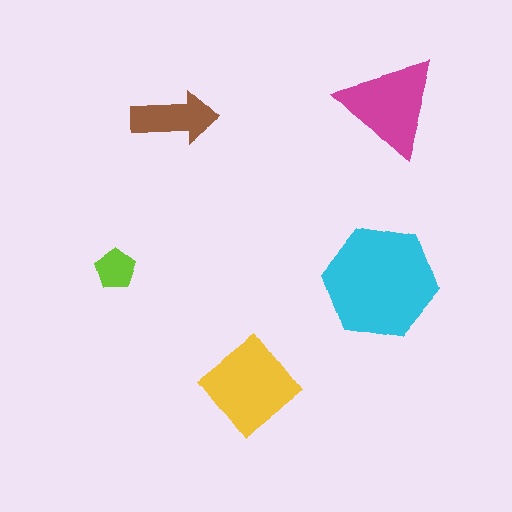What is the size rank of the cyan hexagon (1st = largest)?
1st.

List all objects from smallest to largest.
The lime pentagon, the brown arrow, the magenta triangle, the yellow diamond, the cyan hexagon.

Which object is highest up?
The magenta triangle is topmost.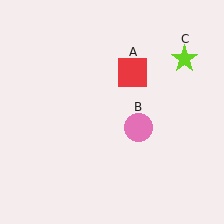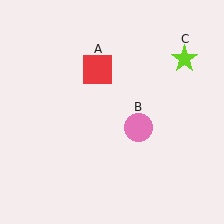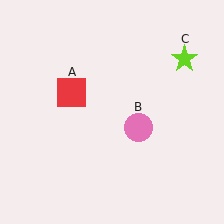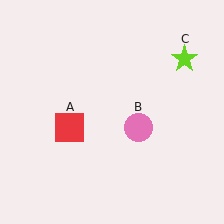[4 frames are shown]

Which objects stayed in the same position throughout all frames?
Pink circle (object B) and lime star (object C) remained stationary.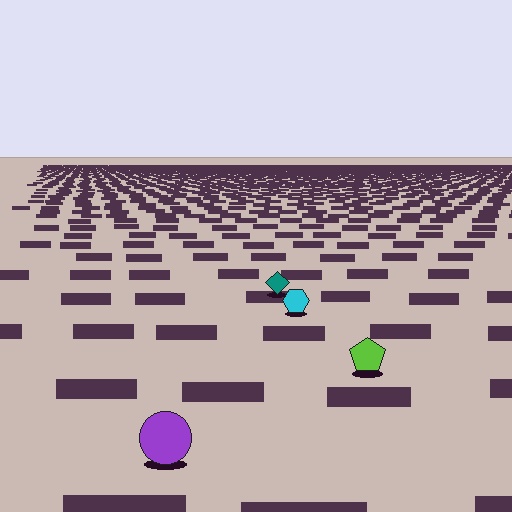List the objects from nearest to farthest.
From nearest to farthest: the purple circle, the lime pentagon, the cyan hexagon, the teal diamond.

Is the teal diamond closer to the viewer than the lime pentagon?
No. The lime pentagon is closer — you can tell from the texture gradient: the ground texture is coarser near it.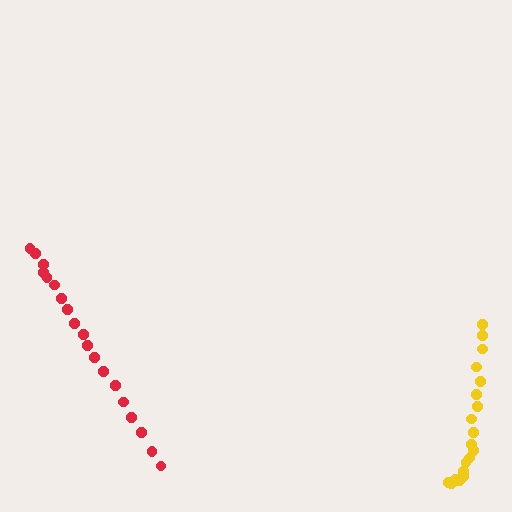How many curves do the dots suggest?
There are 2 distinct paths.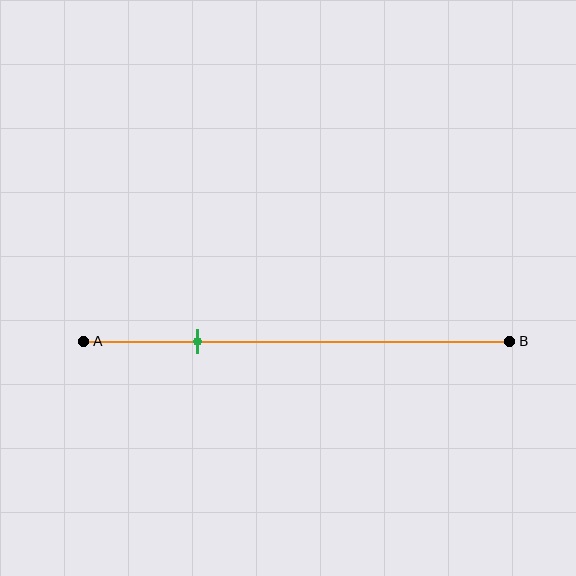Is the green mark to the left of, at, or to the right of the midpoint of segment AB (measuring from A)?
The green mark is to the left of the midpoint of segment AB.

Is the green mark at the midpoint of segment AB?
No, the mark is at about 25% from A, not at the 50% midpoint.